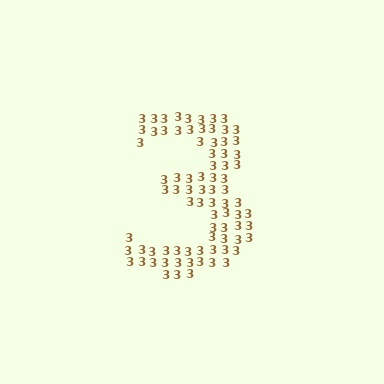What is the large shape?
The large shape is the digit 3.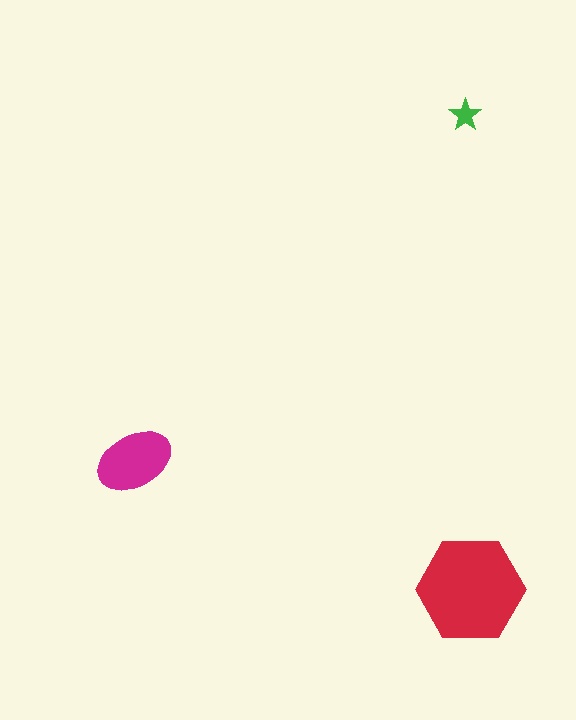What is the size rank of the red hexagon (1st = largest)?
1st.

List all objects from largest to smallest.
The red hexagon, the magenta ellipse, the green star.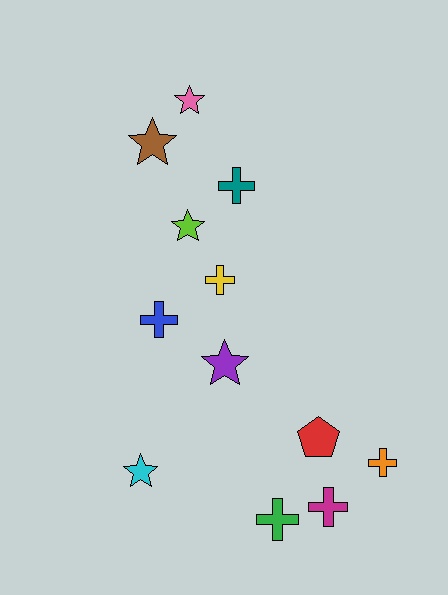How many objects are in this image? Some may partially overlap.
There are 12 objects.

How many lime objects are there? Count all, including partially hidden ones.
There is 1 lime object.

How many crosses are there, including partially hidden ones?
There are 6 crosses.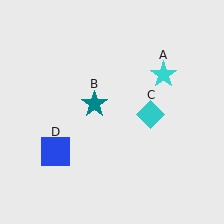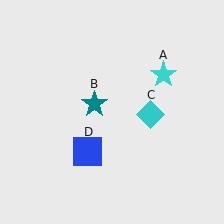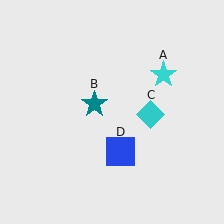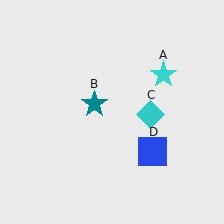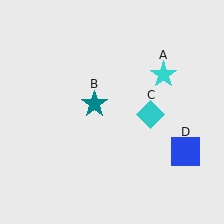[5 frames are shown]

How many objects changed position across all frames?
1 object changed position: blue square (object D).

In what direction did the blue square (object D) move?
The blue square (object D) moved right.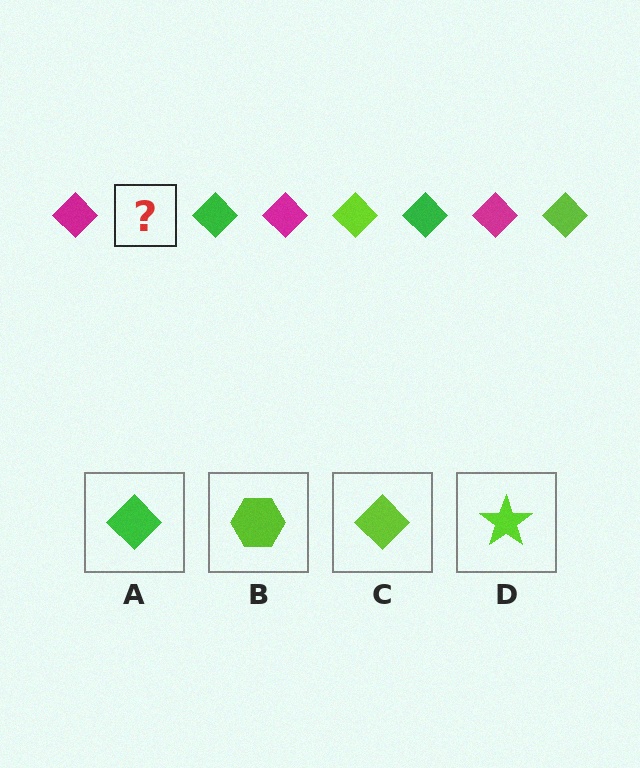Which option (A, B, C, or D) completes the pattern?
C.